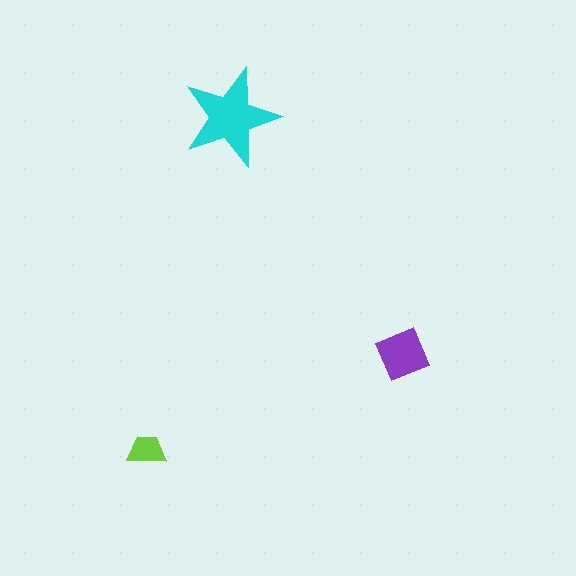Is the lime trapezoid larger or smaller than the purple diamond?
Smaller.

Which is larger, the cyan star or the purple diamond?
The cyan star.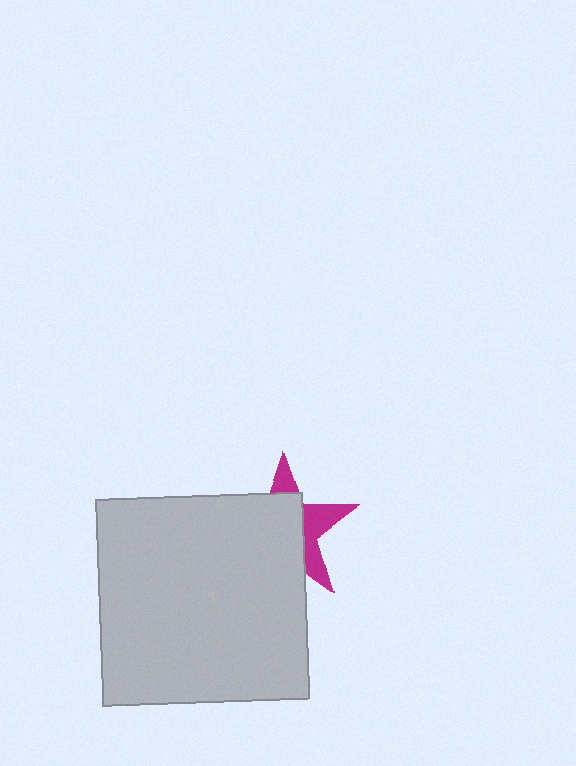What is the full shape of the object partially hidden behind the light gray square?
The partially hidden object is a magenta star.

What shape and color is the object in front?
The object in front is a light gray square.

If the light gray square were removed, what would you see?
You would see the complete magenta star.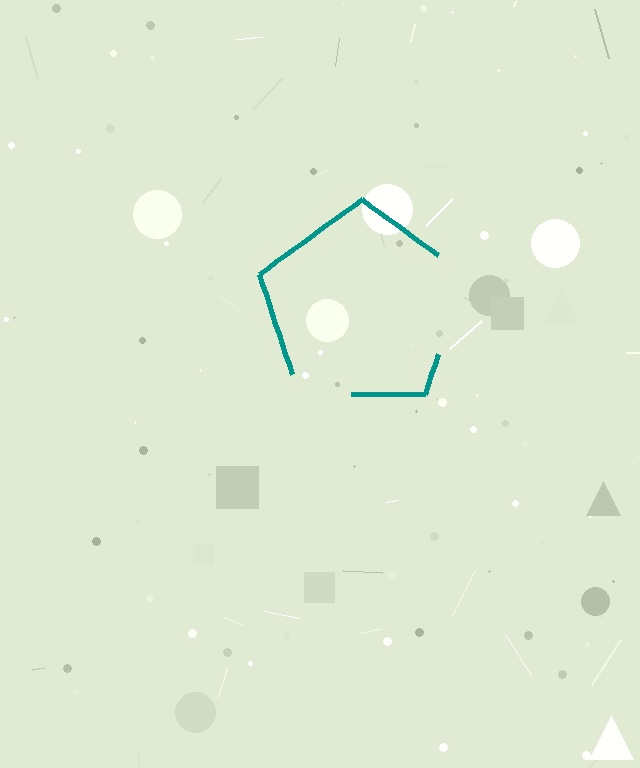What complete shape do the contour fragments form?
The contour fragments form a pentagon.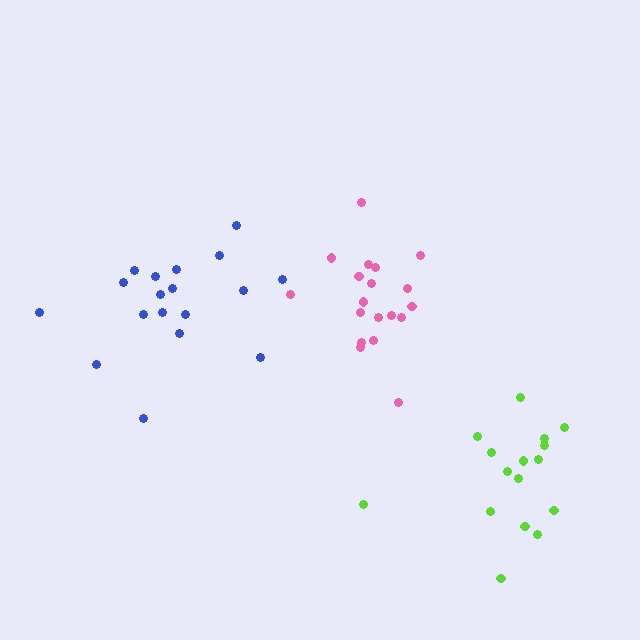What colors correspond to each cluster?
The clusters are colored: pink, blue, lime.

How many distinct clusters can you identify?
There are 3 distinct clusters.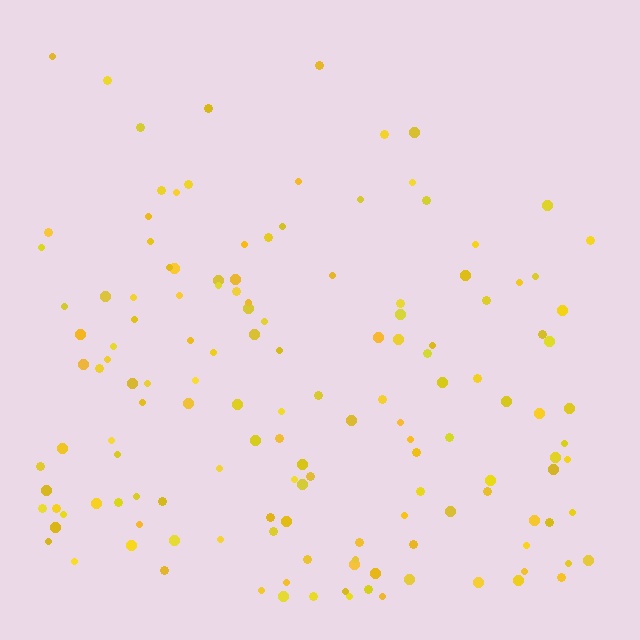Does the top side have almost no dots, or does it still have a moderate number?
Still a moderate number, just noticeably fewer than the bottom.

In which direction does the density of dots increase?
From top to bottom, with the bottom side densest.